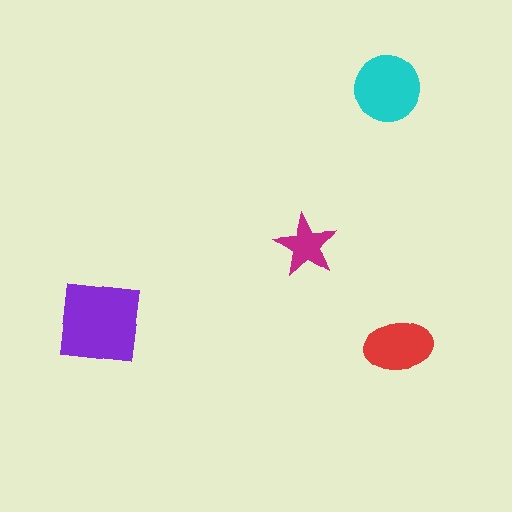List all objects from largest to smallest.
The purple square, the cyan circle, the red ellipse, the magenta star.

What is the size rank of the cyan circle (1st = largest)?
2nd.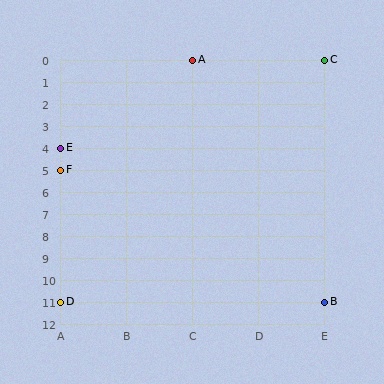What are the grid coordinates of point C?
Point C is at grid coordinates (E, 0).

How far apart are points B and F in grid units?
Points B and F are 4 columns and 6 rows apart (about 7.2 grid units diagonally).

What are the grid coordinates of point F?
Point F is at grid coordinates (A, 5).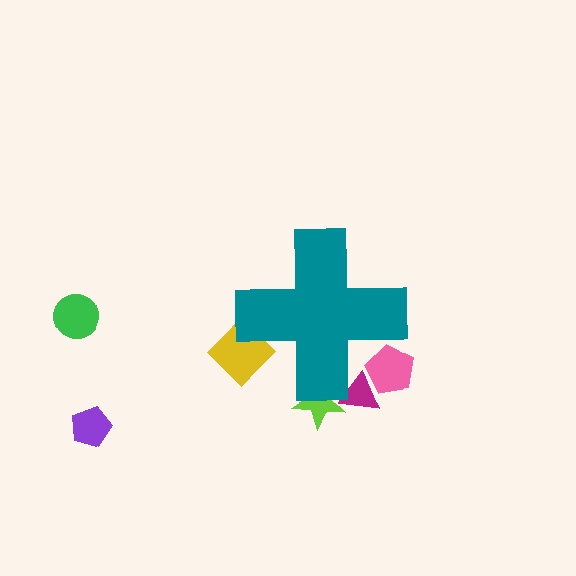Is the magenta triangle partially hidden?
Yes, the magenta triangle is partially hidden behind the teal cross.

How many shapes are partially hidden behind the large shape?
4 shapes are partially hidden.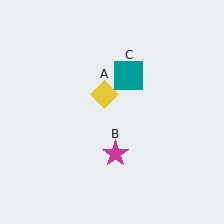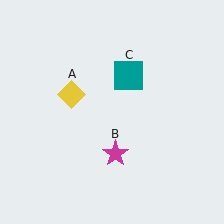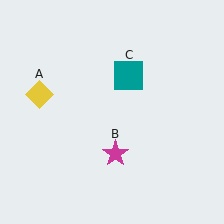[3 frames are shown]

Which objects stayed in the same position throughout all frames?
Magenta star (object B) and teal square (object C) remained stationary.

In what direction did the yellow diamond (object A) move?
The yellow diamond (object A) moved left.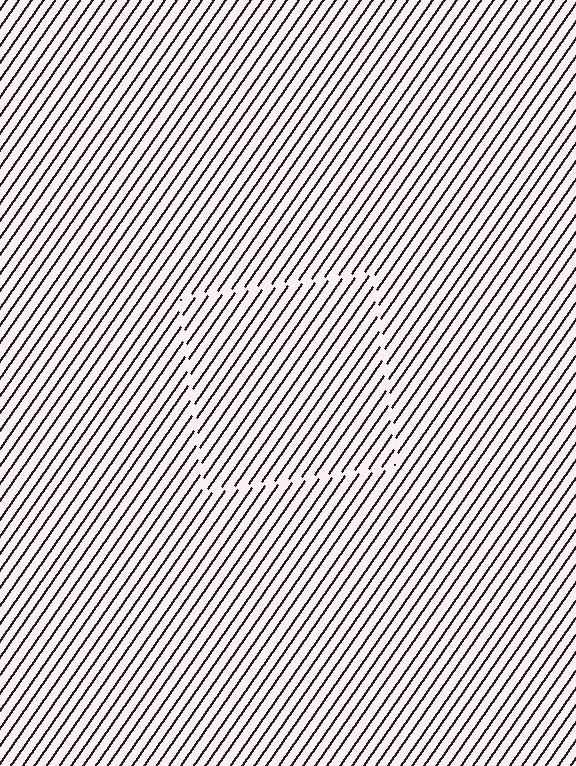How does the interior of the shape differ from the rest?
The interior of the shape contains the same grating, shifted by half a period — the contour is defined by the phase discontinuity where line-ends from the inner and outer gratings abut.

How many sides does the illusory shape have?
4 sides — the line-ends trace a square.